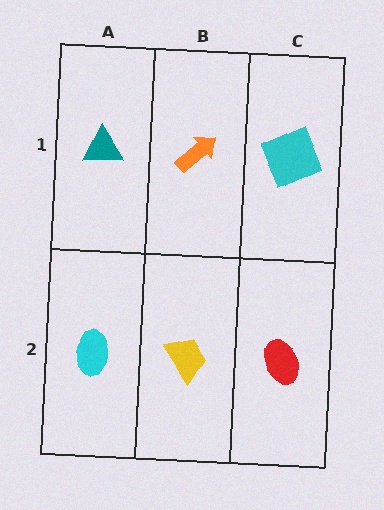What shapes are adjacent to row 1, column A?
A cyan ellipse (row 2, column A), an orange arrow (row 1, column B).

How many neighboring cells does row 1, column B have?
3.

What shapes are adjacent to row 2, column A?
A teal triangle (row 1, column A), a yellow trapezoid (row 2, column B).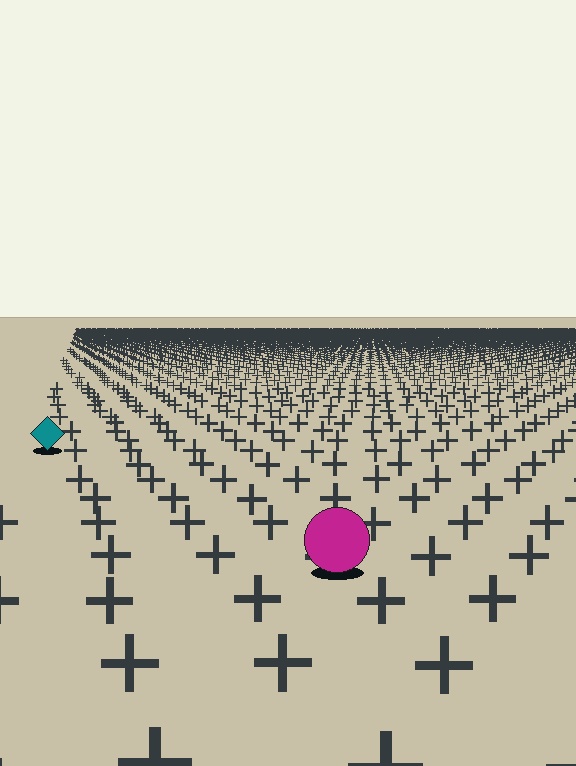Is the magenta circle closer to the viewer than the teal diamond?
Yes. The magenta circle is closer — you can tell from the texture gradient: the ground texture is coarser near it.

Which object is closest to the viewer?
The magenta circle is closest. The texture marks near it are larger and more spread out.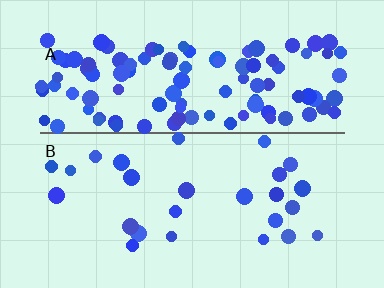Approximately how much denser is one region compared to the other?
Approximately 4.1× — region A over region B.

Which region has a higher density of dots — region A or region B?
A (the top).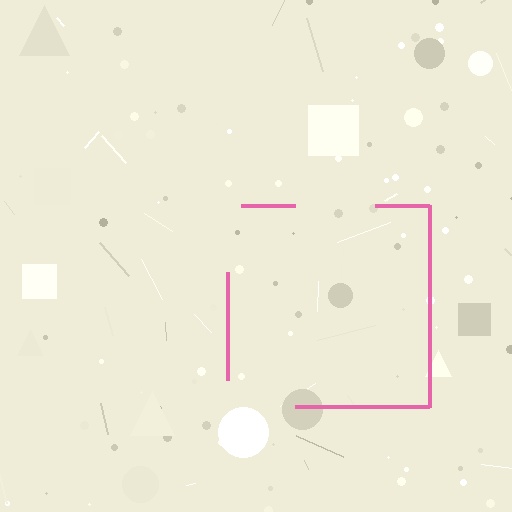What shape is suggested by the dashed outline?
The dashed outline suggests a square.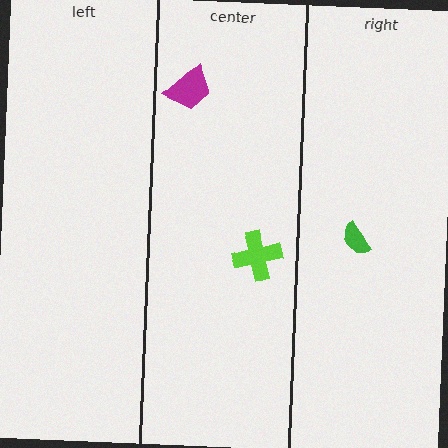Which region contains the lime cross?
The center region.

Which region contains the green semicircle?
The right region.